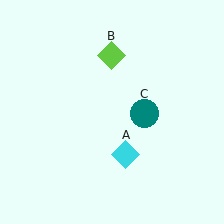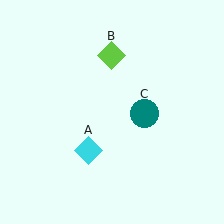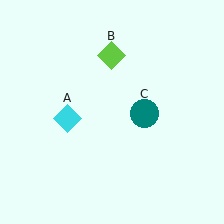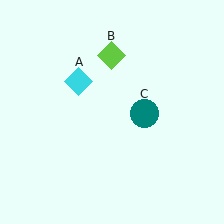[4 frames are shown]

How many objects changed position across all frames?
1 object changed position: cyan diamond (object A).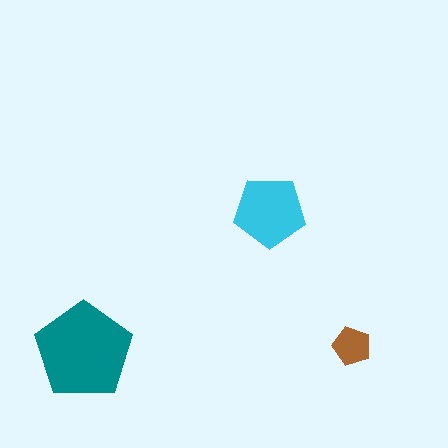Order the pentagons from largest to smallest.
the teal one, the cyan one, the brown one.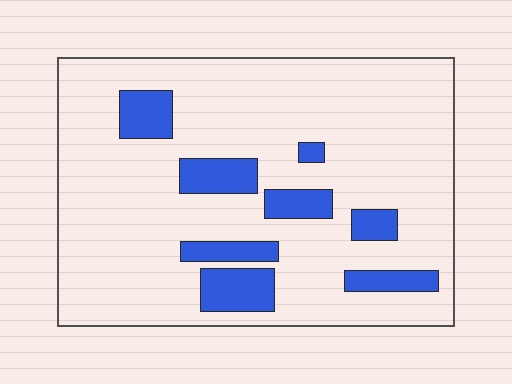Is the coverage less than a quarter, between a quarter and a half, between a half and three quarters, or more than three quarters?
Less than a quarter.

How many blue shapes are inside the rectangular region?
8.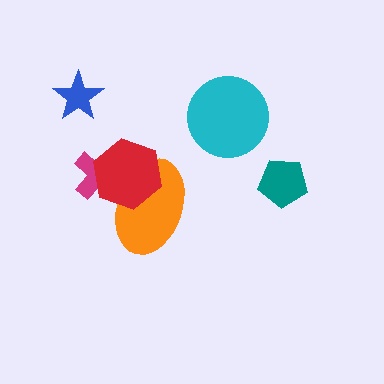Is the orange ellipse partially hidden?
Yes, it is partially covered by another shape.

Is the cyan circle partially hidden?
No, no other shape covers it.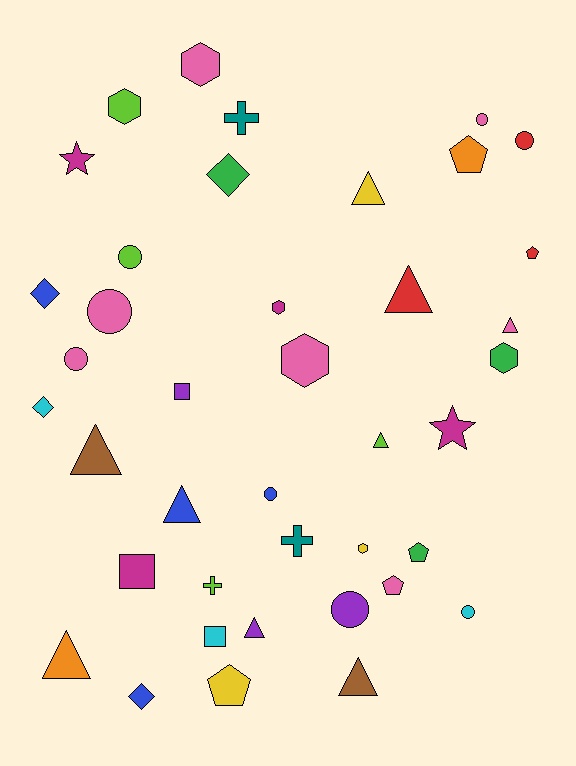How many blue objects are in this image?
There are 4 blue objects.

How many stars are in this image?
There are 2 stars.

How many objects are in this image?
There are 40 objects.